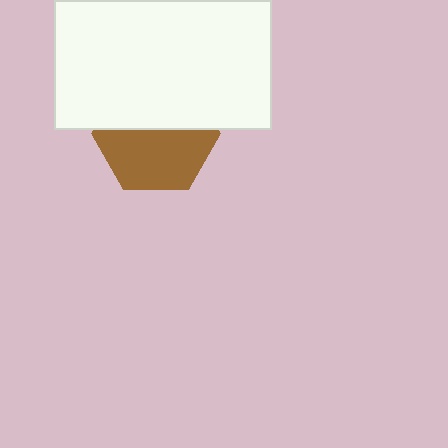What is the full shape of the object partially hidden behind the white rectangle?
The partially hidden object is a brown hexagon.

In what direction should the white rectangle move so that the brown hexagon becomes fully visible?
The white rectangle should move up. That is the shortest direction to clear the overlap and leave the brown hexagon fully visible.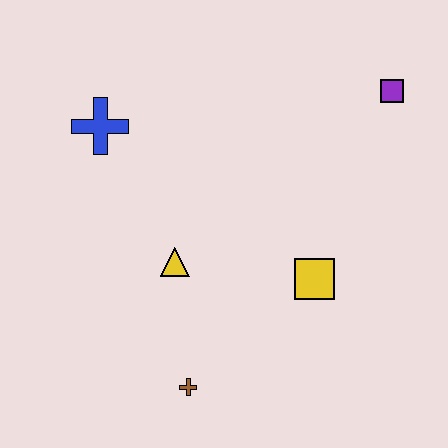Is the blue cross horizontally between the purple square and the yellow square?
No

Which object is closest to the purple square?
The yellow square is closest to the purple square.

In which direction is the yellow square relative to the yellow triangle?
The yellow square is to the right of the yellow triangle.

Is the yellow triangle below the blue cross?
Yes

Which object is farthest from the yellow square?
The blue cross is farthest from the yellow square.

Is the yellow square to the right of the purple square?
No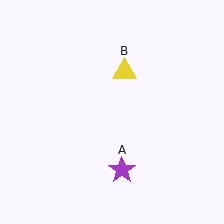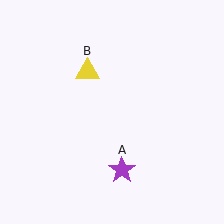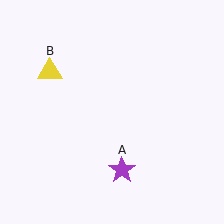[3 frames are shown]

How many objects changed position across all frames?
1 object changed position: yellow triangle (object B).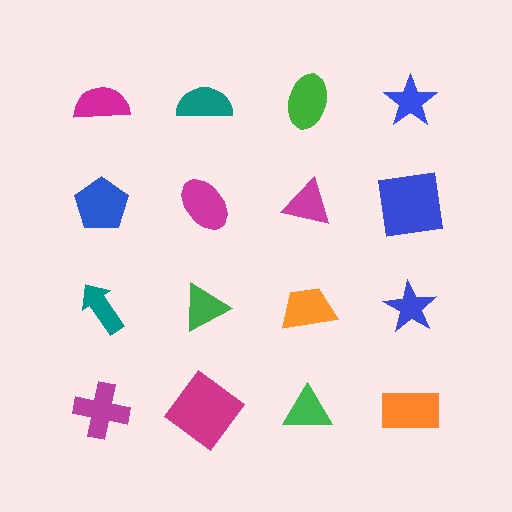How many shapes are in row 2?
4 shapes.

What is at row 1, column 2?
A teal semicircle.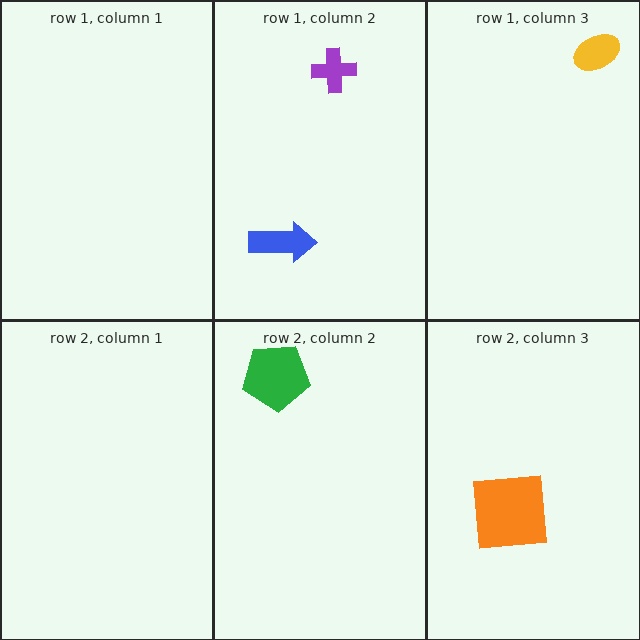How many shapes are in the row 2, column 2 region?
1.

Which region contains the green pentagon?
The row 2, column 2 region.